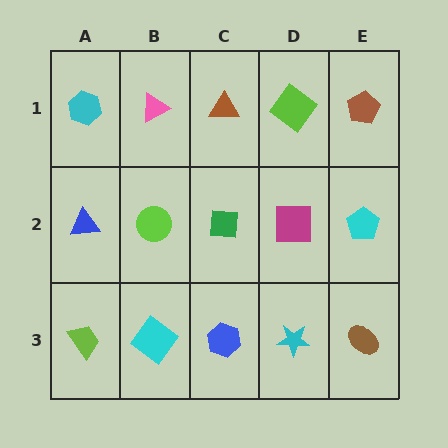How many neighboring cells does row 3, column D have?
3.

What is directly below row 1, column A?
A blue triangle.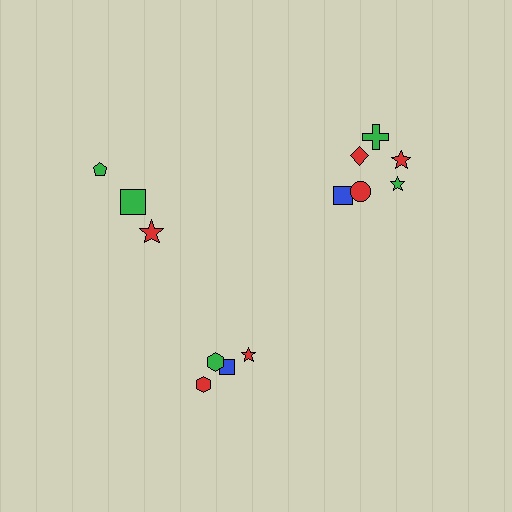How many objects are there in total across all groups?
There are 13 objects.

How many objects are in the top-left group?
There are 3 objects.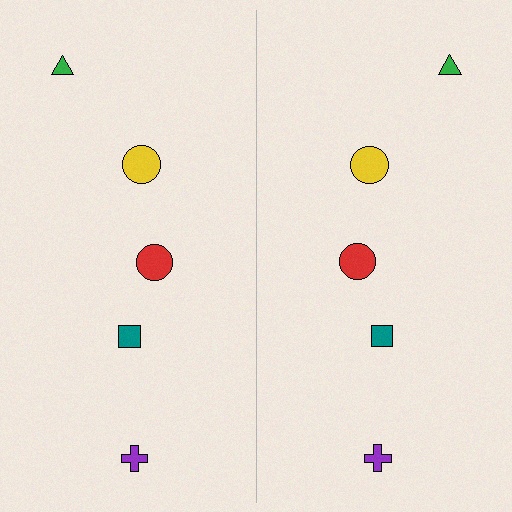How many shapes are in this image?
There are 10 shapes in this image.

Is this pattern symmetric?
Yes, this pattern has bilateral (reflection) symmetry.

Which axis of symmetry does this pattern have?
The pattern has a vertical axis of symmetry running through the center of the image.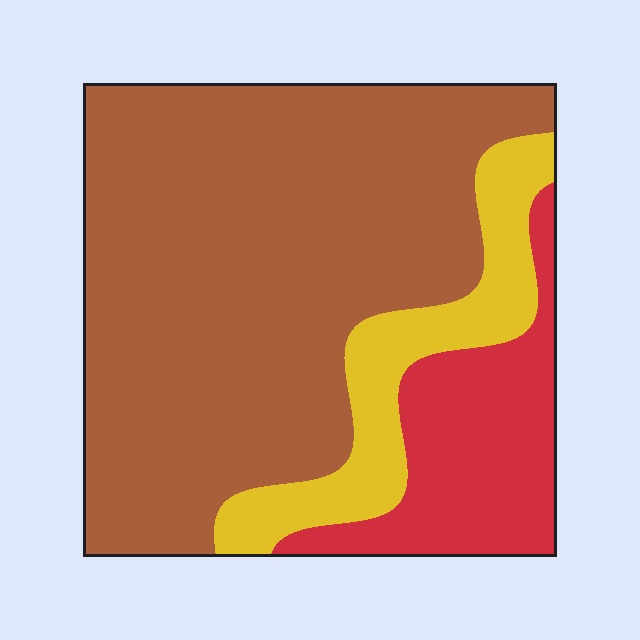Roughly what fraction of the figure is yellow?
Yellow covers about 15% of the figure.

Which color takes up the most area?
Brown, at roughly 65%.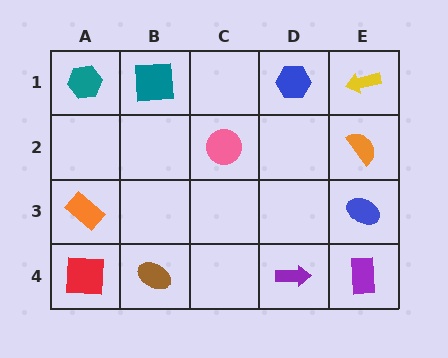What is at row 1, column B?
A teal square.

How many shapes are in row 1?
4 shapes.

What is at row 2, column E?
An orange semicircle.